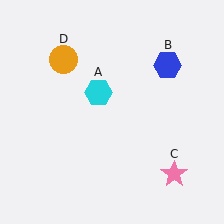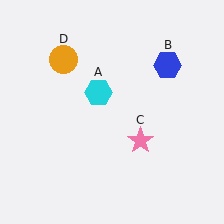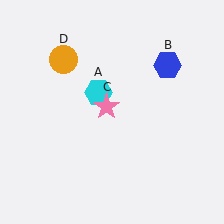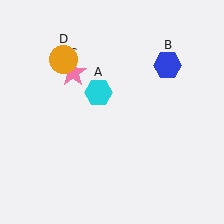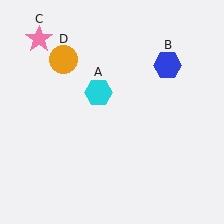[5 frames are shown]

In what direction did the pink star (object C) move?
The pink star (object C) moved up and to the left.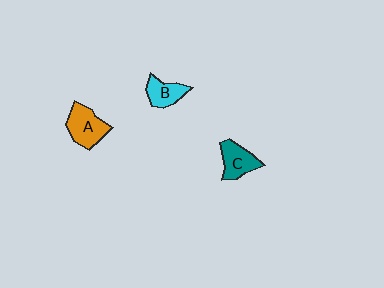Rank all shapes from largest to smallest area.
From largest to smallest: A (orange), C (teal), B (cyan).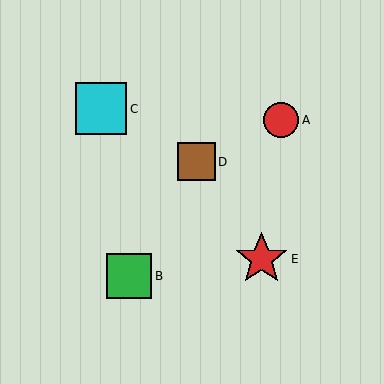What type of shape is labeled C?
Shape C is a cyan square.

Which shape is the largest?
The red star (labeled E) is the largest.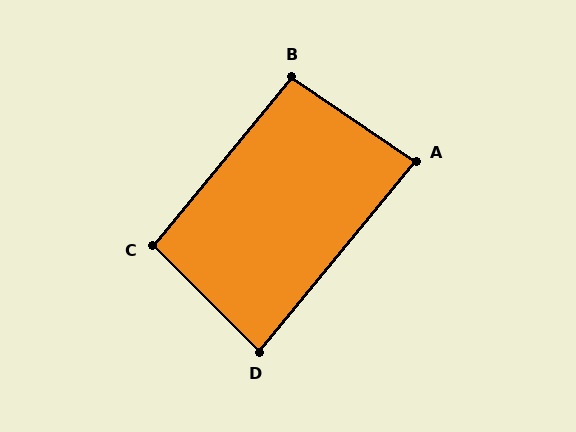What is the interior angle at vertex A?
Approximately 85 degrees (acute).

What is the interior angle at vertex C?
Approximately 95 degrees (obtuse).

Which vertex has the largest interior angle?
B, at approximately 95 degrees.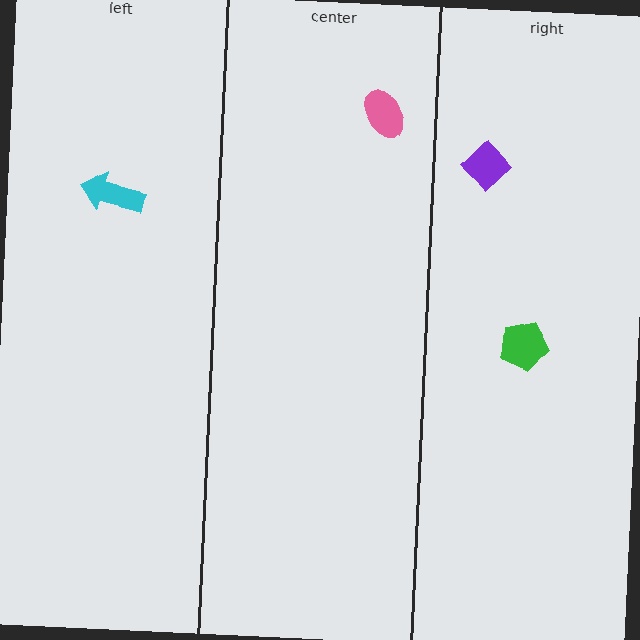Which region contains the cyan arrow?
The left region.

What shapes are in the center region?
The pink ellipse.